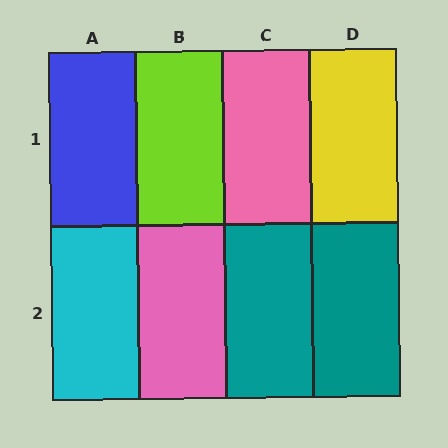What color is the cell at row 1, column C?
Pink.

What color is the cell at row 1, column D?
Yellow.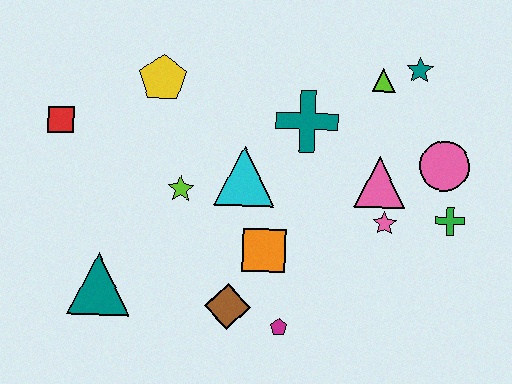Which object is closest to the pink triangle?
The pink star is closest to the pink triangle.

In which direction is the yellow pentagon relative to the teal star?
The yellow pentagon is to the left of the teal star.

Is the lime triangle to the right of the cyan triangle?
Yes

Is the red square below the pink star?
No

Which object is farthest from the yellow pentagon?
The green cross is farthest from the yellow pentagon.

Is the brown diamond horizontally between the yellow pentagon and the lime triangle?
Yes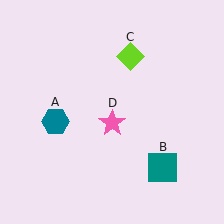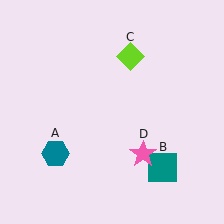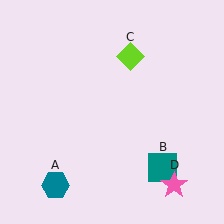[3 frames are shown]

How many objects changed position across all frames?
2 objects changed position: teal hexagon (object A), pink star (object D).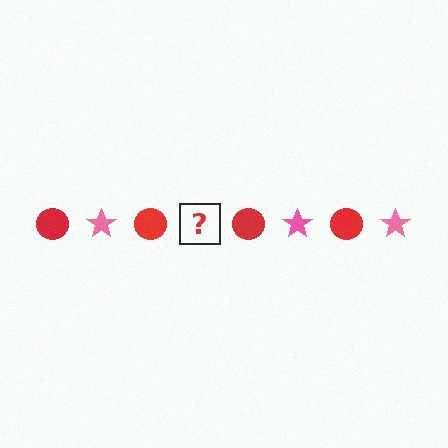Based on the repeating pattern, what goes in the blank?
The blank should be a pink star.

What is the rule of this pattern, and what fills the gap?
The rule is that the pattern alternates between red circle and pink star. The gap should be filled with a pink star.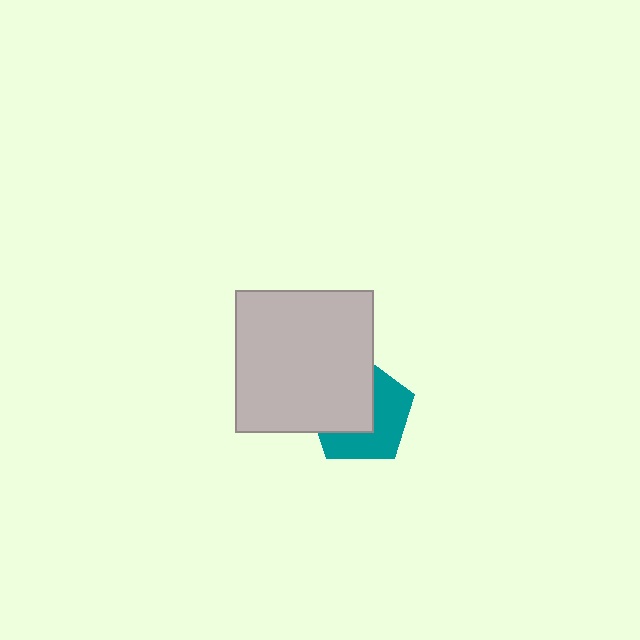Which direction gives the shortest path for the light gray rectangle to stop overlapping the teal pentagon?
Moving toward the upper-left gives the shortest separation.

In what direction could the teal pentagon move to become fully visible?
The teal pentagon could move toward the lower-right. That would shift it out from behind the light gray rectangle entirely.